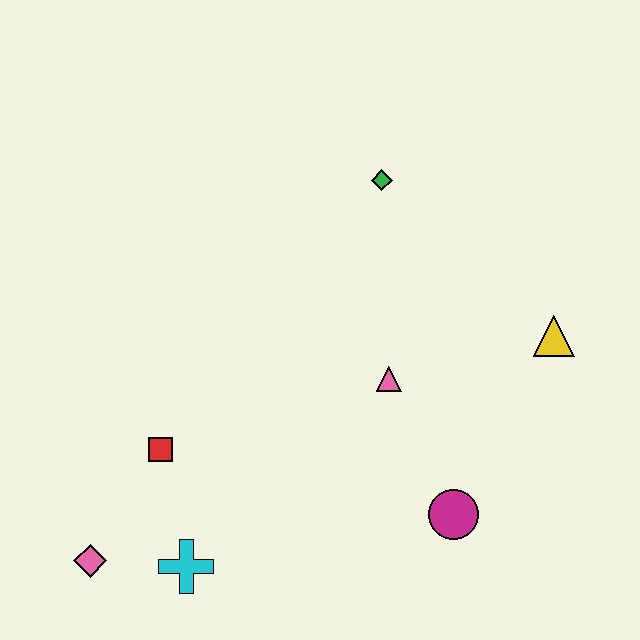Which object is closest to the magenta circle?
The pink triangle is closest to the magenta circle.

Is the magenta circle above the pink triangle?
No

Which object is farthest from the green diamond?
The pink diamond is farthest from the green diamond.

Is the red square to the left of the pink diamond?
No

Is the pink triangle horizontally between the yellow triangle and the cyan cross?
Yes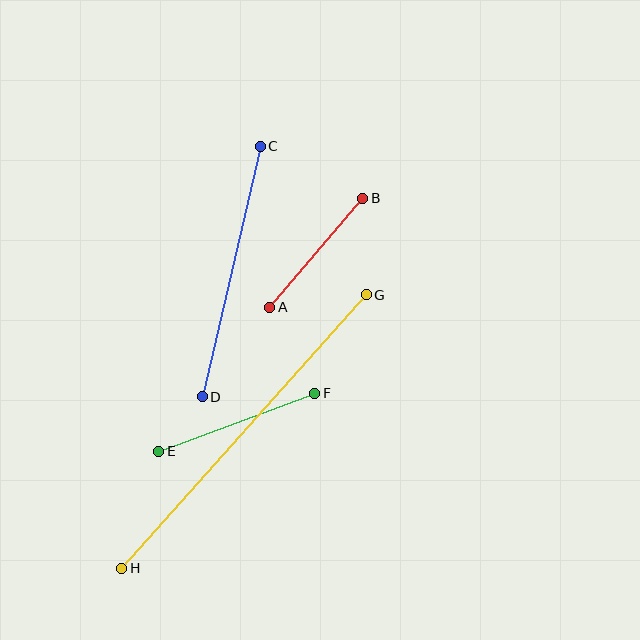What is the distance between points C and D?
The distance is approximately 257 pixels.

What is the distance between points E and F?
The distance is approximately 166 pixels.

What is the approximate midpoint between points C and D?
The midpoint is at approximately (231, 272) pixels.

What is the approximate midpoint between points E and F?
The midpoint is at approximately (237, 422) pixels.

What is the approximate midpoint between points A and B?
The midpoint is at approximately (316, 253) pixels.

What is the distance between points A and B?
The distance is approximately 143 pixels.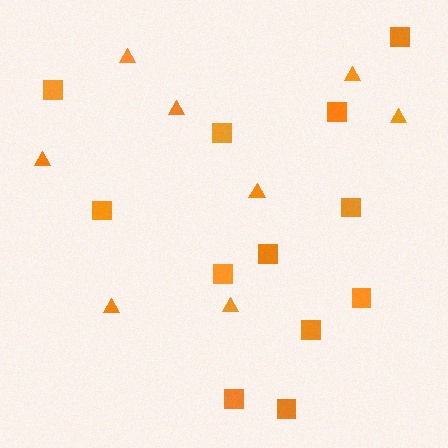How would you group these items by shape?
There are 2 groups: one group of triangles (8) and one group of squares (12).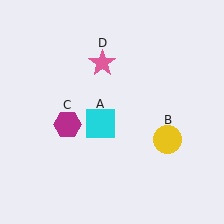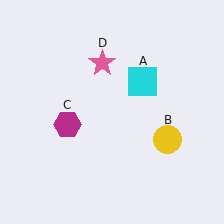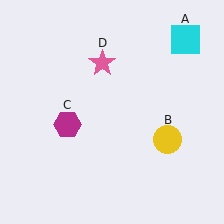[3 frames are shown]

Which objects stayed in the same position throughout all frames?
Yellow circle (object B) and magenta hexagon (object C) and pink star (object D) remained stationary.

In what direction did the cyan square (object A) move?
The cyan square (object A) moved up and to the right.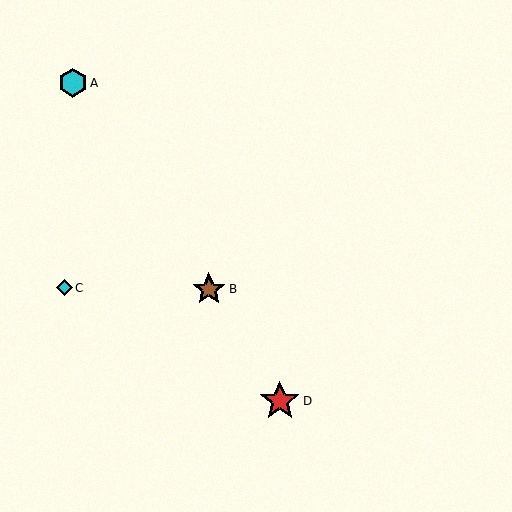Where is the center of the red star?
The center of the red star is at (280, 401).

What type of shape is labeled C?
Shape C is a cyan diamond.